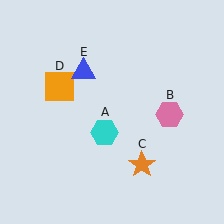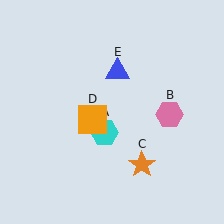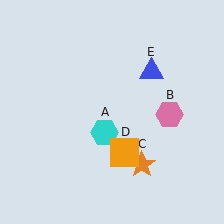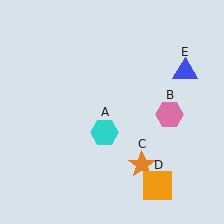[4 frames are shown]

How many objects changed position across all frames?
2 objects changed position: orange square (object D), blue triangle (object E).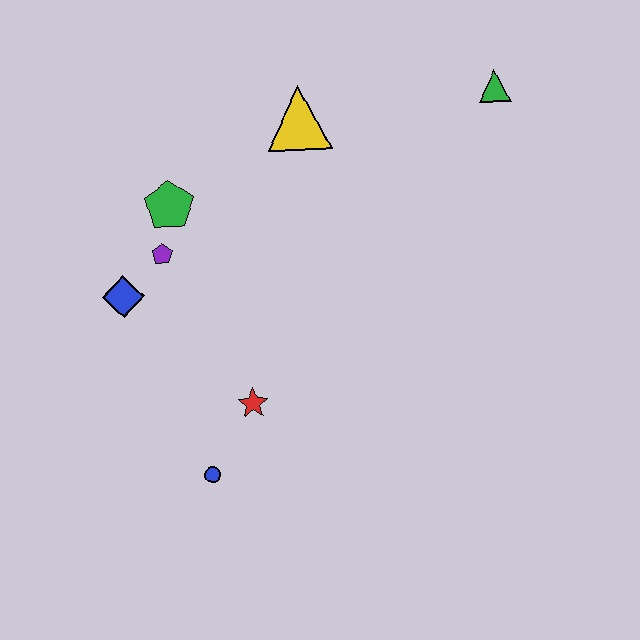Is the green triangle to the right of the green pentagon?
Yes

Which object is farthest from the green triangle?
The blue circle is farthest from the green triangle.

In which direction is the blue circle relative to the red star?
The blue circle is below the red star.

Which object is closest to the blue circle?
The red star is closest to the blue circle.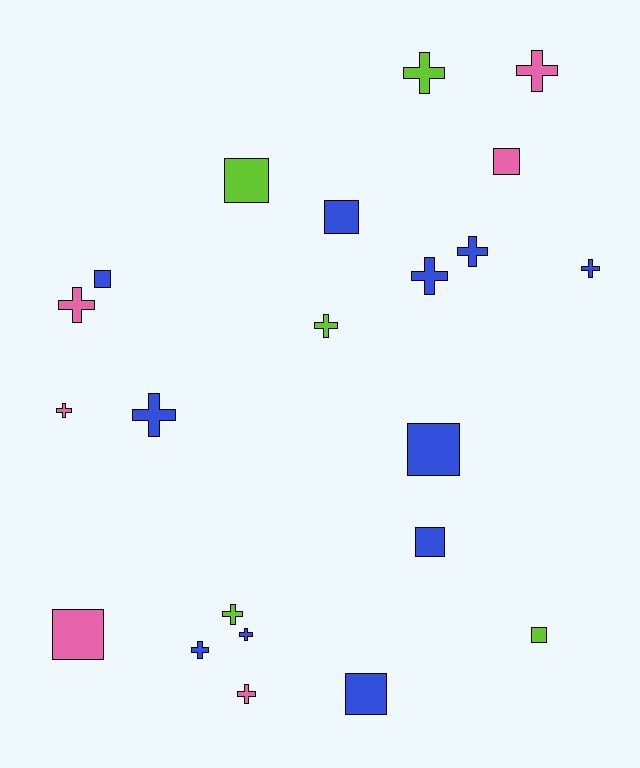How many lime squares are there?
There are 2 lime squares.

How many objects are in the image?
There are 22 objects.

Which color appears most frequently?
Blue, with 11 objects.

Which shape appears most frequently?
Cross, with 13 objects.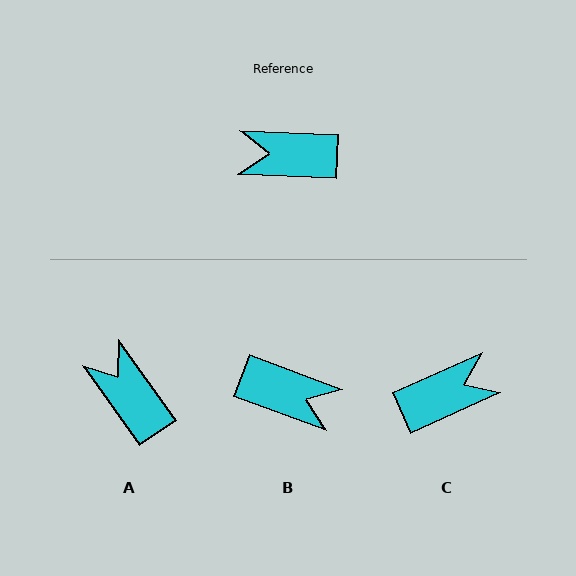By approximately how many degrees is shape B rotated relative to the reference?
Approximately 162 degrees counter-clockwise.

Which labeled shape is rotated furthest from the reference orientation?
B, about 162 degrees away.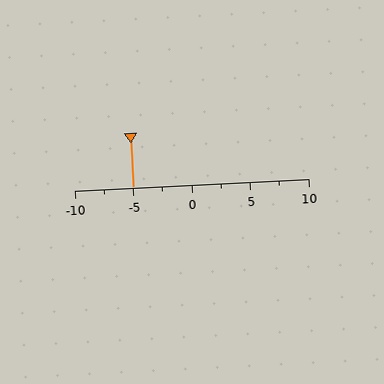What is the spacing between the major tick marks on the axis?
The major ticks are spaced 5 apart.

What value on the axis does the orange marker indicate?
The marker indicates approximately -5.